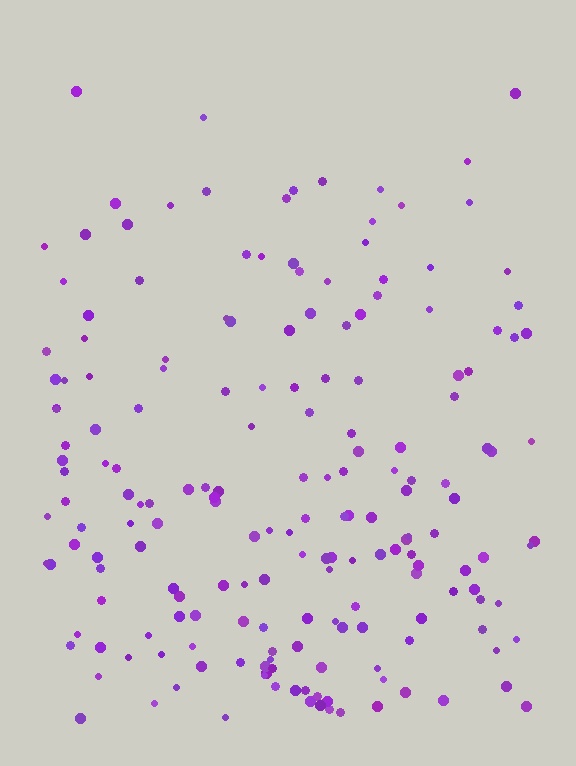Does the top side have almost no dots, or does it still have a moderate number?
Still a moderate number, just noticeably fewer than the bottom.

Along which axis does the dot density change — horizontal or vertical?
Vertical.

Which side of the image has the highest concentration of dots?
The bottom.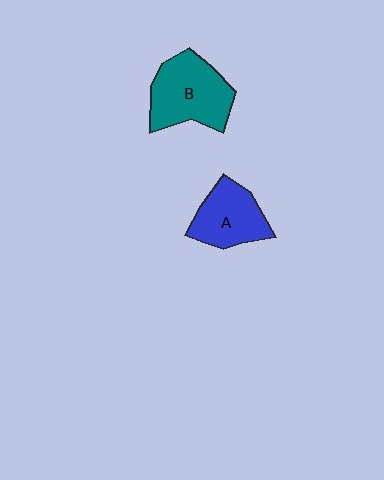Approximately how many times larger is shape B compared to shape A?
Approximately 1.3 times.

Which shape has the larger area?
Shape B (teal).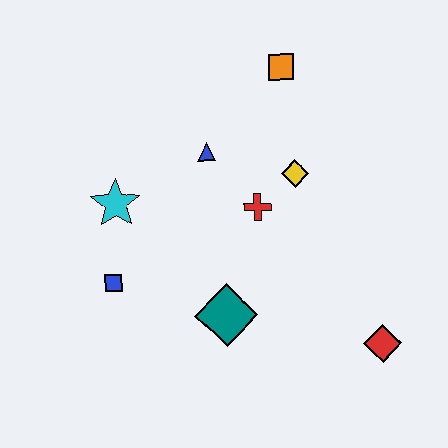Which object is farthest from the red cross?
The red diamond is farthest from the red cross.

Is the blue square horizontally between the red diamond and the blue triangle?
No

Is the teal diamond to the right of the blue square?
Yes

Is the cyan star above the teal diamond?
Yes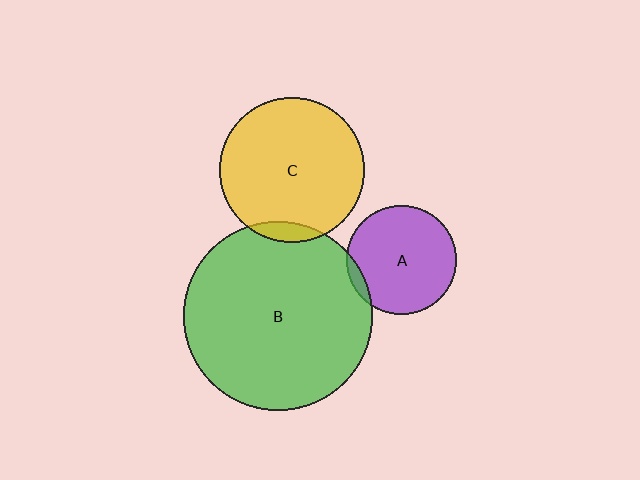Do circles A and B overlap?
Yes.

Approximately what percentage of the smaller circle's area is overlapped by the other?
Approximately 5%.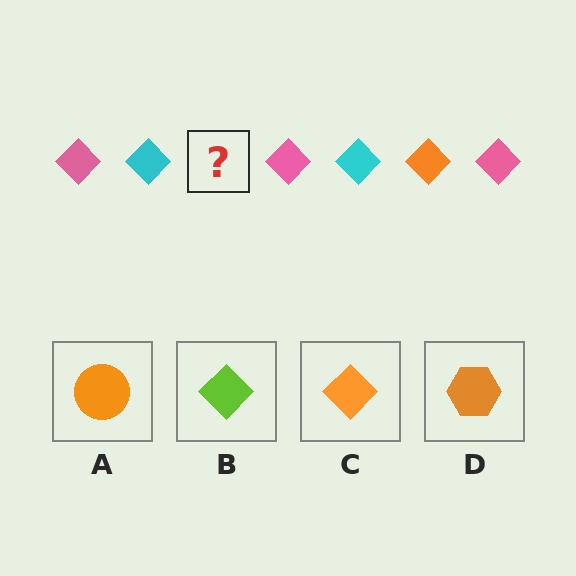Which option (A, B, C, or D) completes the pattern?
C.